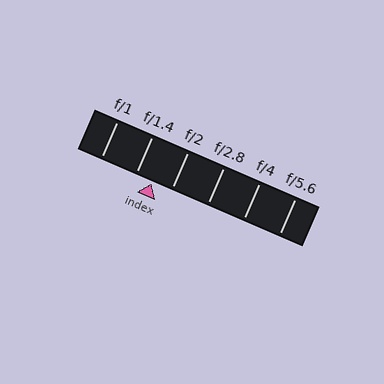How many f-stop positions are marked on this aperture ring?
There are 6 f-stop positions marked.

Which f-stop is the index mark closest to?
The index mark is closest to f/1.4.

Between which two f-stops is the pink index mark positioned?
The index mark is between f/1.4 and f/2.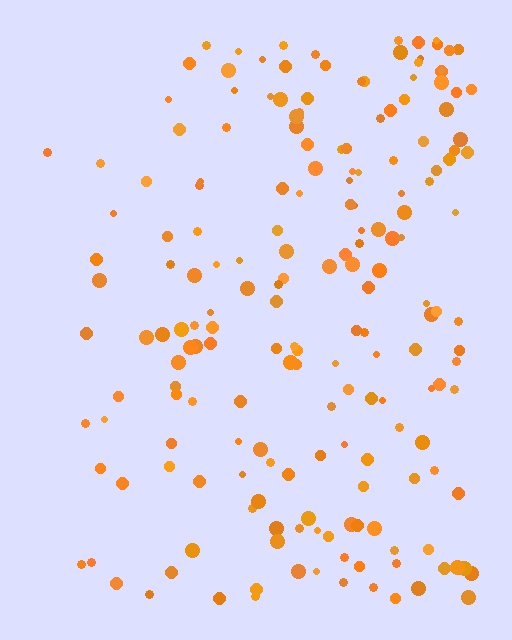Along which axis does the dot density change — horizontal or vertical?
Horizontal.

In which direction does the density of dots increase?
From left to right, with the right side densest.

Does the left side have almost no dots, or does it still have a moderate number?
Still a moderate number, just noticeably fewer than the right.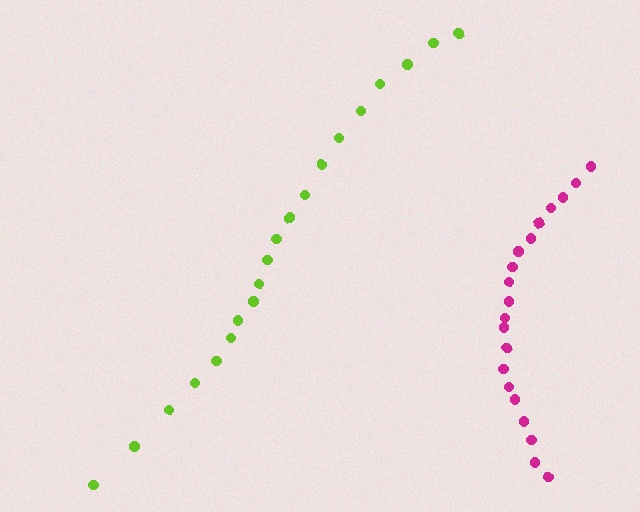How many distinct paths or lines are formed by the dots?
There are 2 distinct paths.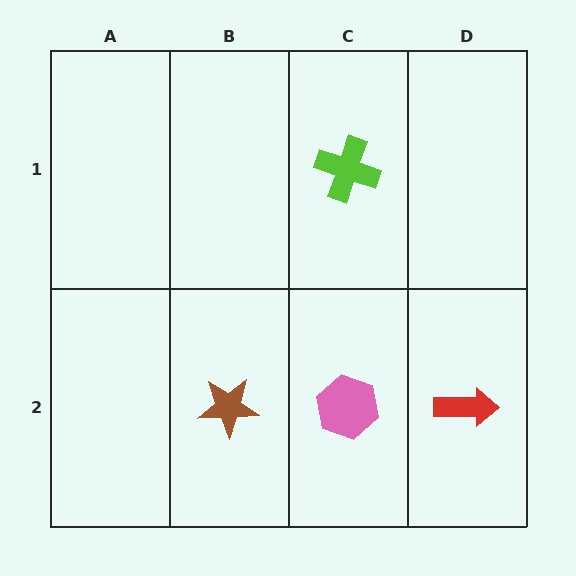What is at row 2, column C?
A pink hexagon.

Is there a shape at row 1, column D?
No, that cell is empty.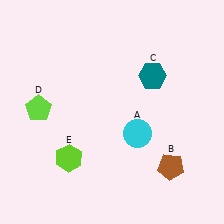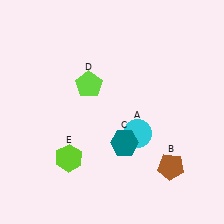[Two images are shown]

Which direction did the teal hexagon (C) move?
The teal hexagon (C) moved down.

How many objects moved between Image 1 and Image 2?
2 objects moved between the two images.